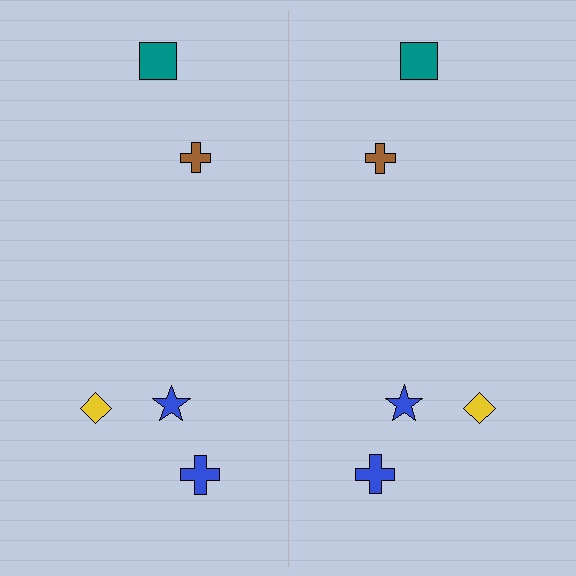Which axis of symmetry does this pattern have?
The pattern has a vertical axis of symmetry running through the center of the image.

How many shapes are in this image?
There are 10 shapes in this image.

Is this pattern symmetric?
Yes, this pattern has bilateral (reflection) symmetry.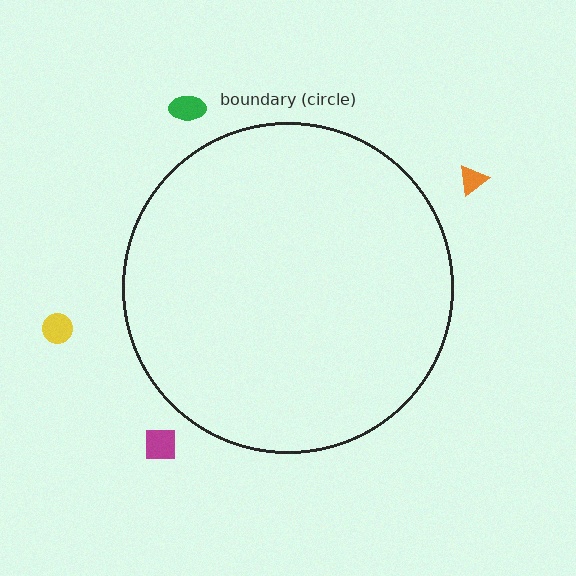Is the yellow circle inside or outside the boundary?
Outside.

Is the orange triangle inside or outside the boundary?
Outside.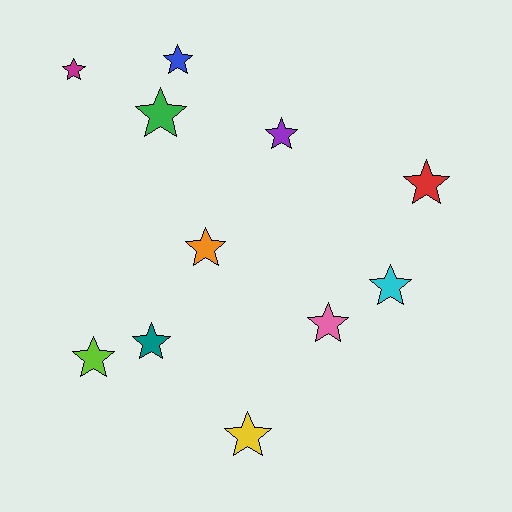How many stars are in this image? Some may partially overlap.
There are 11 stars.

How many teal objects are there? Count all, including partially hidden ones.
There is 1 teal object.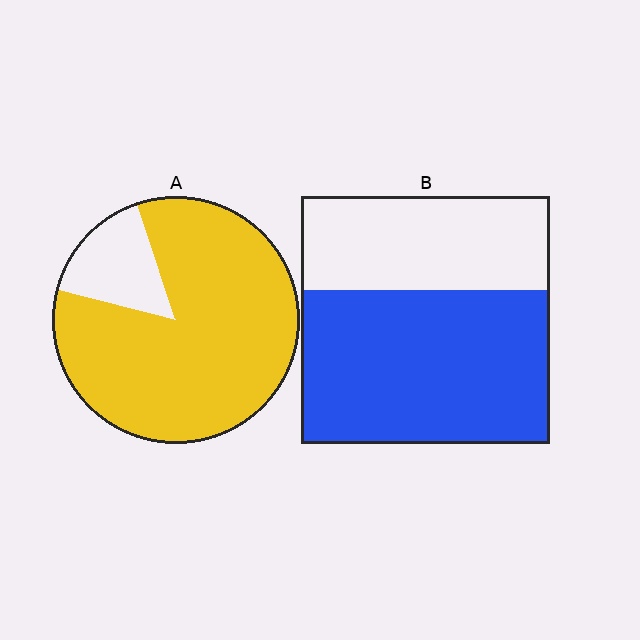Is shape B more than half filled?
Yes.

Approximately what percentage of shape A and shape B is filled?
A is approximately 85% and B is approximately 60%.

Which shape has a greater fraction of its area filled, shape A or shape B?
Shape A.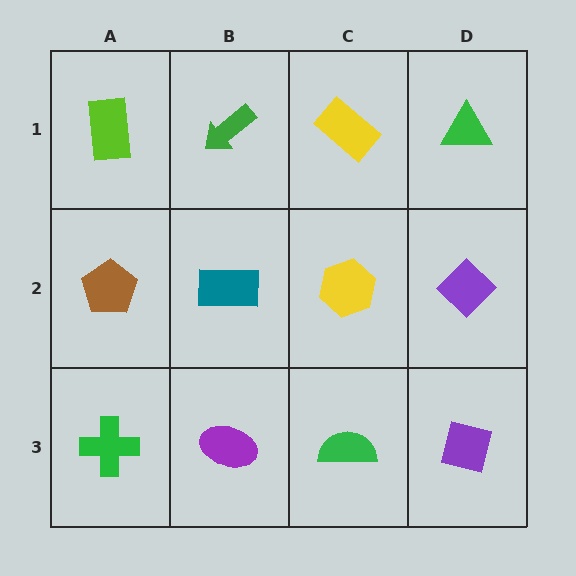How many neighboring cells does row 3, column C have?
3.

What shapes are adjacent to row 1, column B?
A teal rectangle (row 2, column B), a lime rectangle (row 1, column A), a yellow rectangle (row 1, column C).